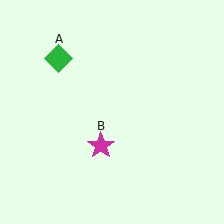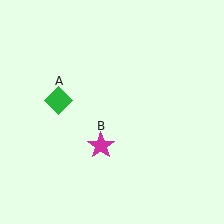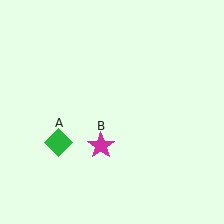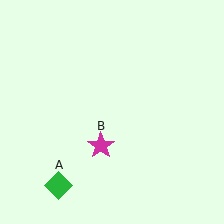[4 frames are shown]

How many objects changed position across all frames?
1 object changed position: green diamond (object A).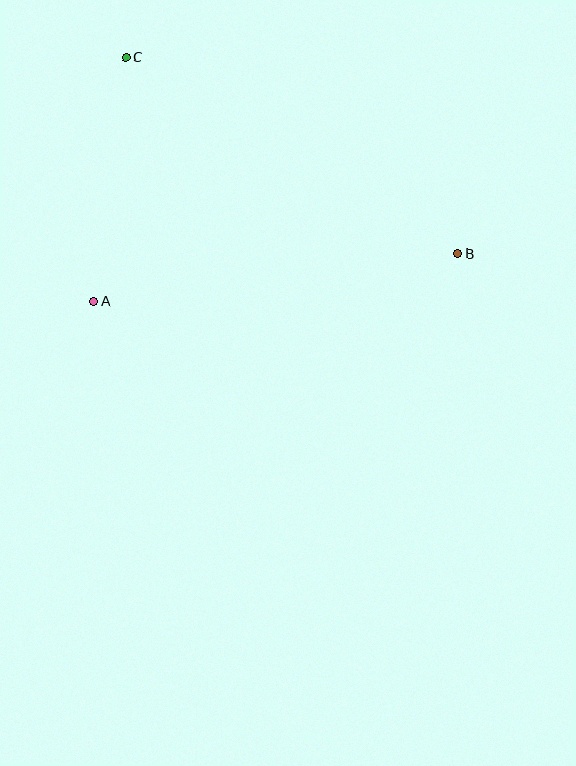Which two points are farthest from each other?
Points B and C are farthest from each other.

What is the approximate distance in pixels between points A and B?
The distance between A and B is approximately 367 pixels.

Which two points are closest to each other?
Points A and C are closest to each other.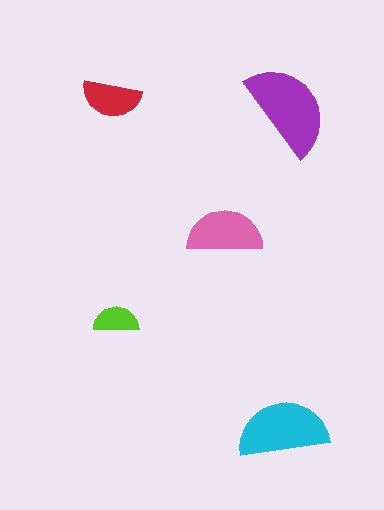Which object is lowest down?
The cyan semicircle is bottommost.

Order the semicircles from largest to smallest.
the purple one, the cyan one, the pink one, the red one, the lime one.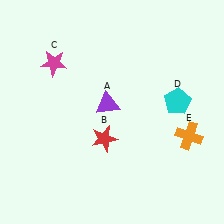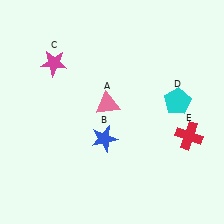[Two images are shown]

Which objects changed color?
A changed from purple to pink. B changed from red to blue. E changed from orange to red.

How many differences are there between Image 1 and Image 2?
There are 3 differences between the two images.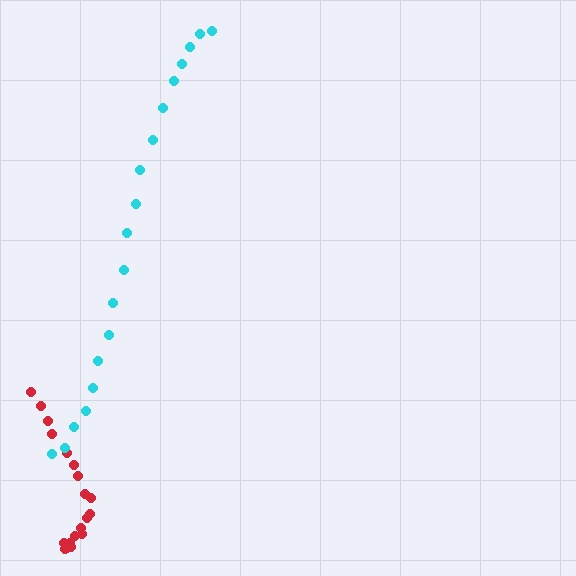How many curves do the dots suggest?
There are 2 distinct paths.